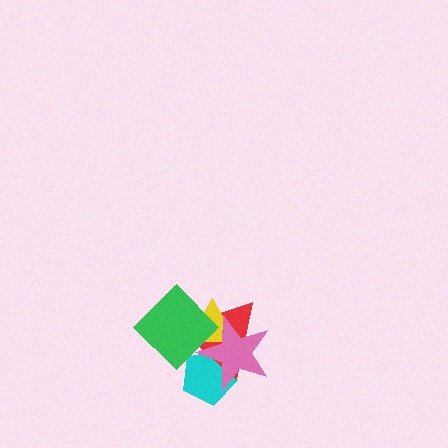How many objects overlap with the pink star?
4 objects overlap with the pink star.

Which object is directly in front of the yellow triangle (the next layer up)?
The green diamond is directly in front of the yellow triangle.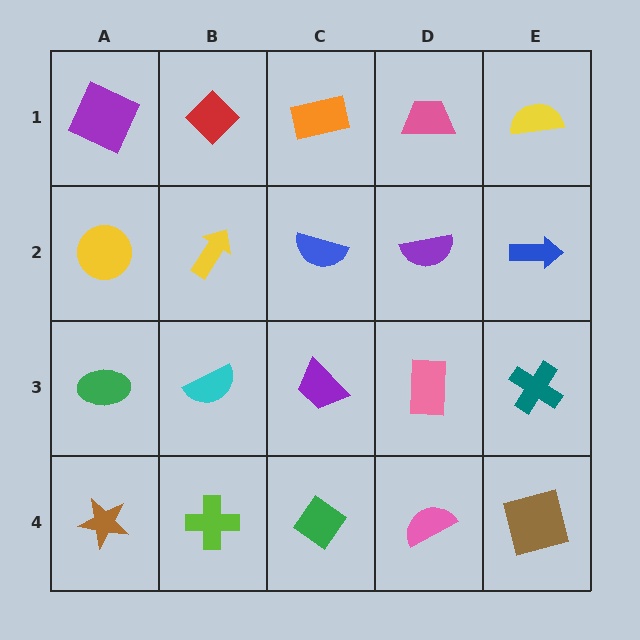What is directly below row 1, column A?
A yellow circle.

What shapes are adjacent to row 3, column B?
A yellow arrow (row 2, column B), a lime cross (row 4, column B), a green ellipse (row 3, column A), a purple trapezoid (row 3, column C).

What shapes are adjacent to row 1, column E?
A blue arrow (row 2, column E), a pink trapezoid (row 1, column D).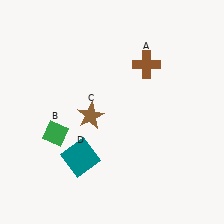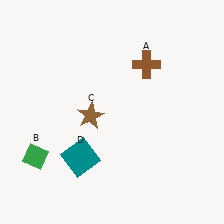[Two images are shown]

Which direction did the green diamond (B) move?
The green diamond (B) moved down.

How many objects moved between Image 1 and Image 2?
1 object moved between the two images.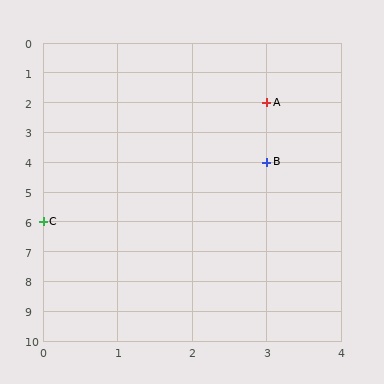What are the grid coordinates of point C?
Point C is at grid coordinates (0, 6).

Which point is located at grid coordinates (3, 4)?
Point B is at (3, 4).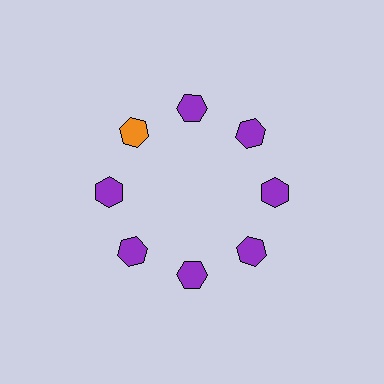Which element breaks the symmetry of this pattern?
The orange hexagon at roughly the 10 o'clock position breaks the symmetry. All other shapes are purple hexagons.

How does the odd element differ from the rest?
It has a different color: orange instead of purple.